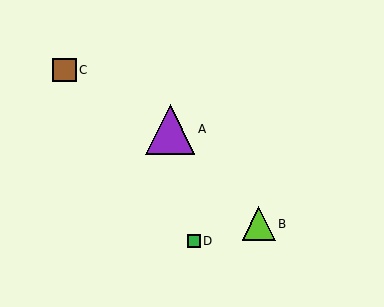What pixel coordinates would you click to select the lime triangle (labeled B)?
Click at (259, 224) to select the lime triangle B.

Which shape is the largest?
The purple triangle (labeled A) is the largest.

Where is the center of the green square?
The center of the green square is at (194, 241).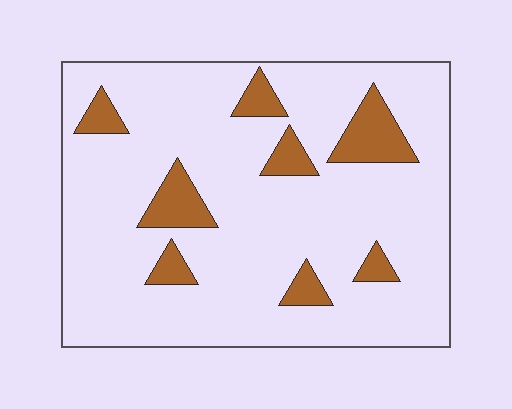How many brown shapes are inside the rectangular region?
8.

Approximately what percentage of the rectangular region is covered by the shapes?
Approximately 15%.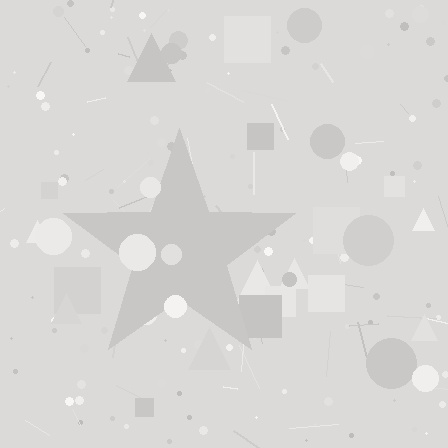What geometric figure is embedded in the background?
A star is embedded in the background.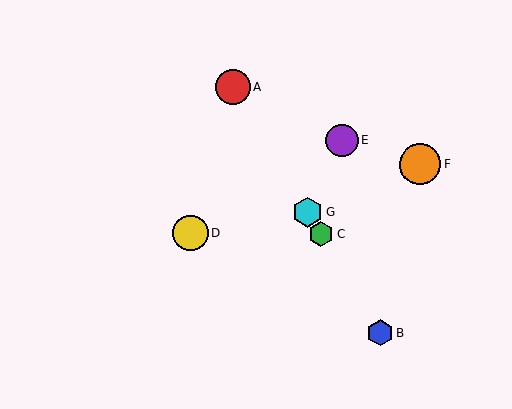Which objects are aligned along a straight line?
Objects A, B, C, G are aligned along a straight line.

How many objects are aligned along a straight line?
4 objects (A, B, C, G) are aligned along a straight line.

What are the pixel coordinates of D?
Object D is at (191, 233).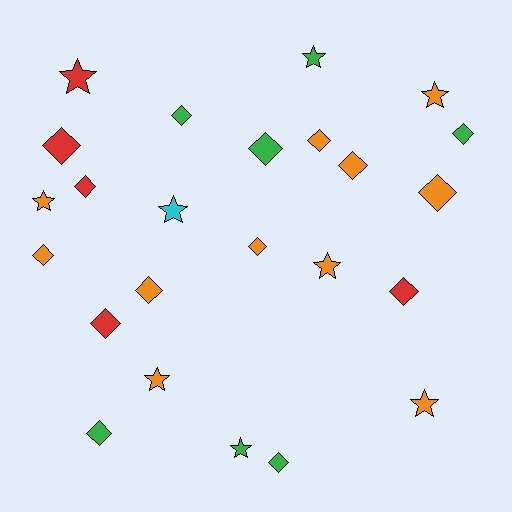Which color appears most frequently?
Orange, with 11 objects.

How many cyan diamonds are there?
There are no cyan diamonds.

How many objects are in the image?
There are 24 objects.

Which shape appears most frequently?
Diamond, with 15 objects.